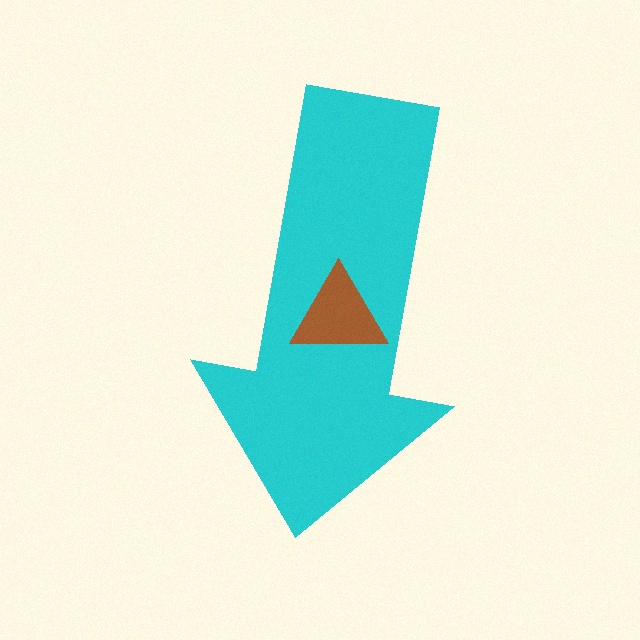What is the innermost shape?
The brown triangle.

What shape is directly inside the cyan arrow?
The brown triangle.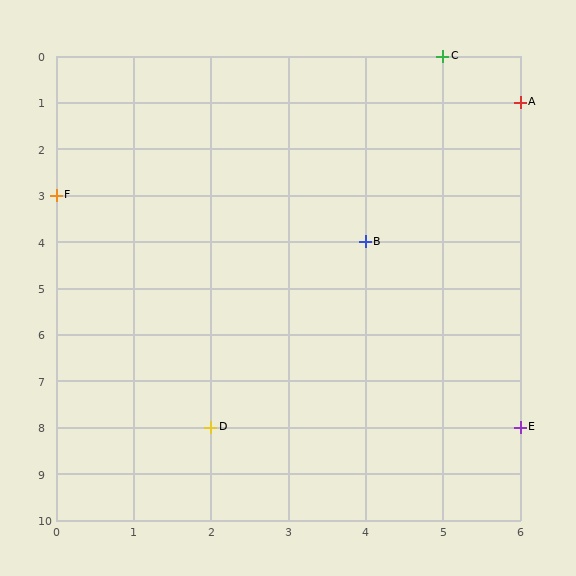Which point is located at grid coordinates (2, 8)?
Point D is at (2, 8).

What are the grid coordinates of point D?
Point D is at grid coordinates (2, 8).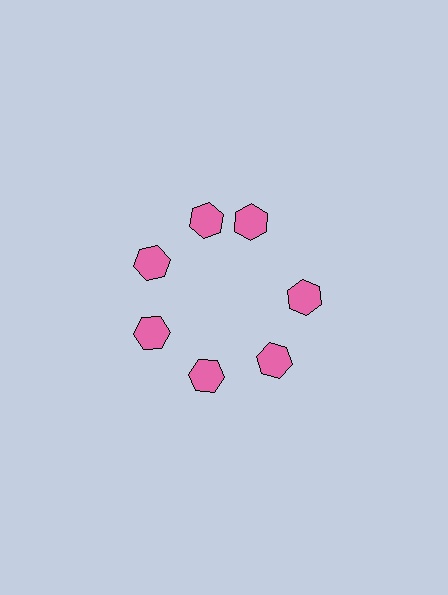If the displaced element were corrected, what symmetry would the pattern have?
It would have 7-fold rotational symmetry — the pattern would map onto itself every 51 degrees.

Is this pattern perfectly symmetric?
No. The 7 pink hexagons are arranged in a ring, but one element near the 1 o'clock position is rotated out of alignment along the ring, breaking the 7-fold rotational symmetry.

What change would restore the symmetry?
The symmetry would be restored by rotating it back into even spacing with its neighbors so that all 7 hexagons sit at equal angles and equal distance from the center.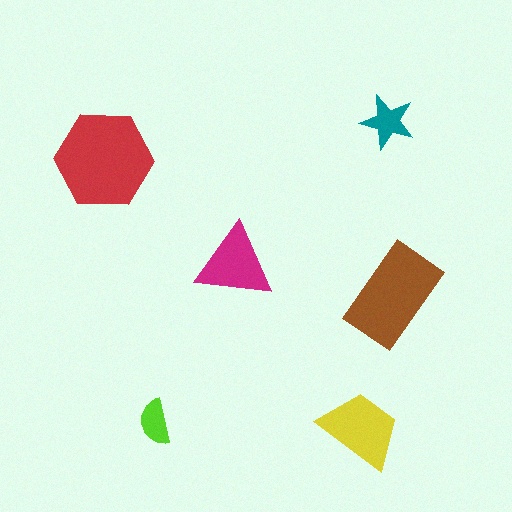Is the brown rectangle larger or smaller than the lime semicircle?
Larger.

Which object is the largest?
The red hexagon.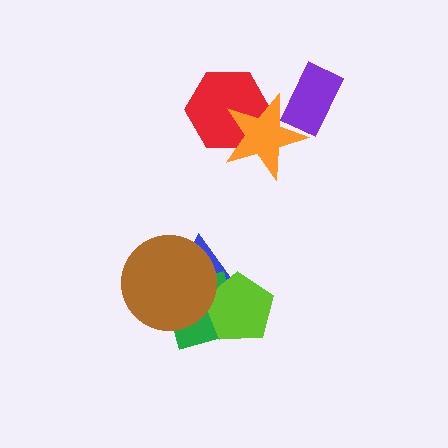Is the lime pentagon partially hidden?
Yes, it is partially covered by another shape.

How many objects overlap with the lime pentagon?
3 objects overlap with the lime pentagon.